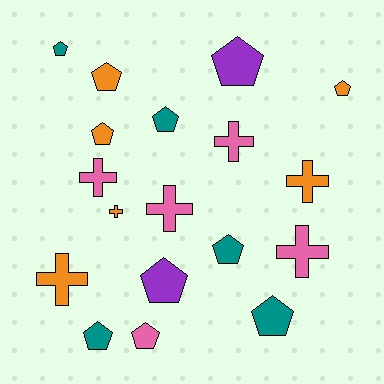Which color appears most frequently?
Orange, with 6 objects.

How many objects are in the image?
There are 18 objects.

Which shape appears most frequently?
Pentagon, with 11 objects.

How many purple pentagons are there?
There are 2 purple pentagons.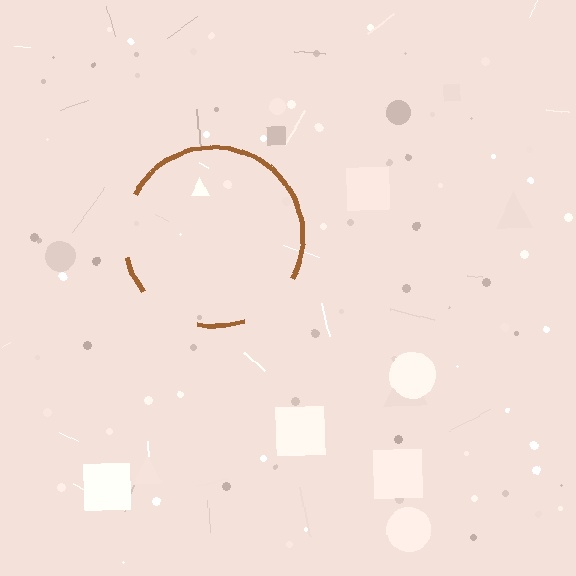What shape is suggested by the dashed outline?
The dashed outline suggests a circle.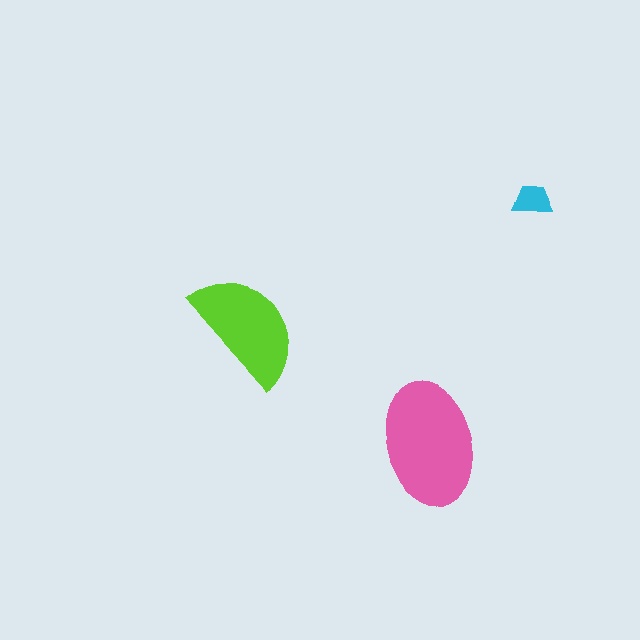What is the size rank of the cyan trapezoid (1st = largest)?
3rd.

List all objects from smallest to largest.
The cyan trapezoid, the lime semicircle, the pink ellipse.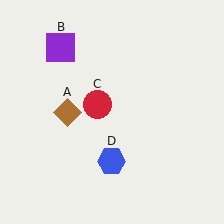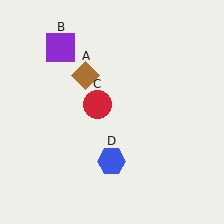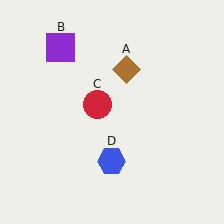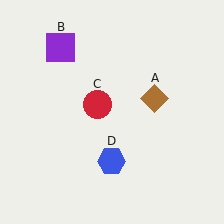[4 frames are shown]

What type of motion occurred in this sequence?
The brown diamond (object A) rotated clockwise around the center of the scene.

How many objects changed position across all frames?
1 object changed position: brown diamond (object A).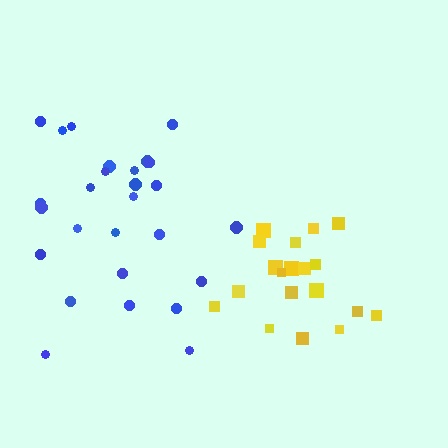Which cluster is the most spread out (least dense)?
Blue.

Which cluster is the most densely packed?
Yellow.